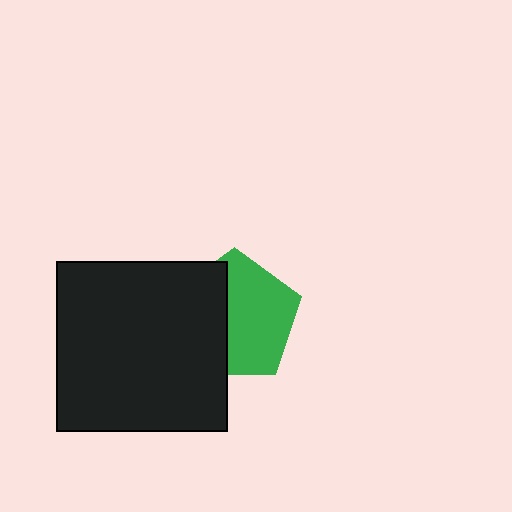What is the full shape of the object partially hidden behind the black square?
The partially hidden object is a green pentagon.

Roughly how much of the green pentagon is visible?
About half of it is visible (roughly 58%).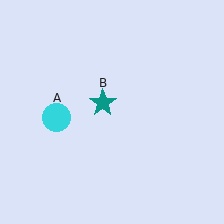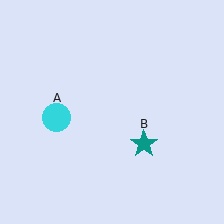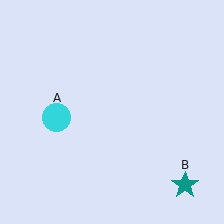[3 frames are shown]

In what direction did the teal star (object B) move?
The teal star (object B) moved down and to the right.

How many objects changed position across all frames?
1 object changed position: teal star (object B).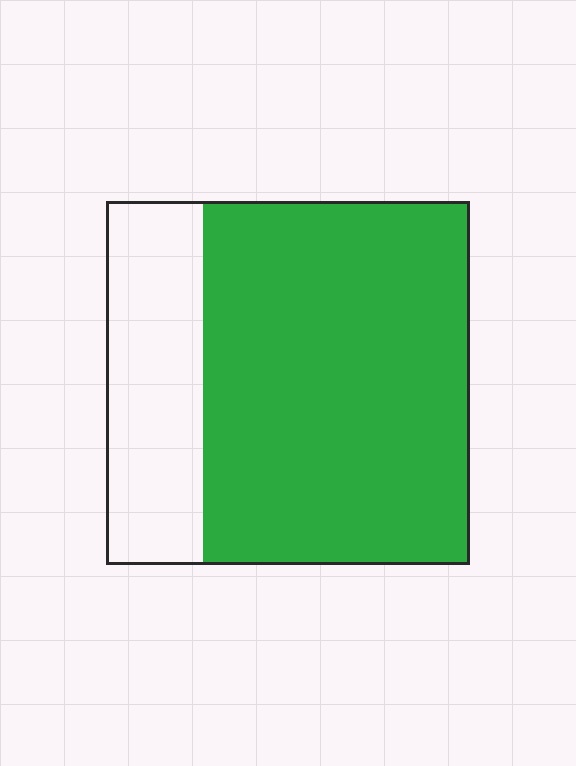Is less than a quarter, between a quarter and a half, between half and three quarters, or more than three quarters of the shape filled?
Between half and three quarters.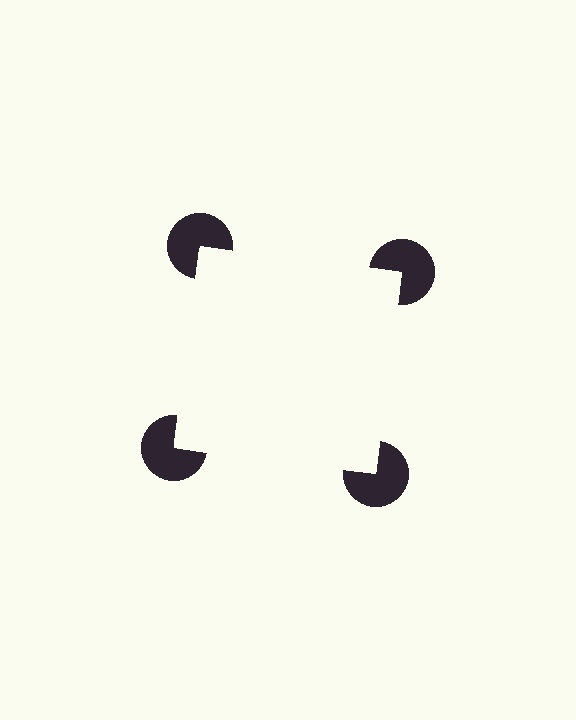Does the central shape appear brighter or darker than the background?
It typically appears slightly brighter than the background, even though no actual brightness change is drawn.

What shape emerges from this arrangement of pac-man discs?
An illusory square — its edges are inferred from the aligned wedge cuts in the pac-man discs, not physically drawn.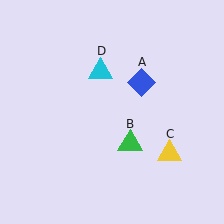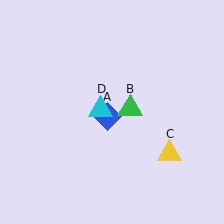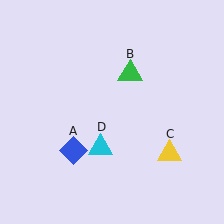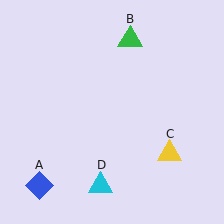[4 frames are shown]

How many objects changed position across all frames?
3 objects changed position: blue diamond (object A), green triangle (object B), cyan triangle (object D).